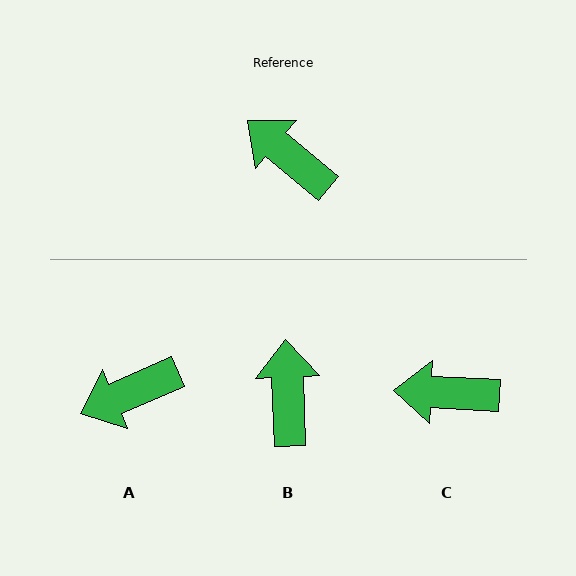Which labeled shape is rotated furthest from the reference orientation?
A, about 63 degrees away.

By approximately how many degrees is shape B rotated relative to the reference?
Approximately 48 degrees clockwise.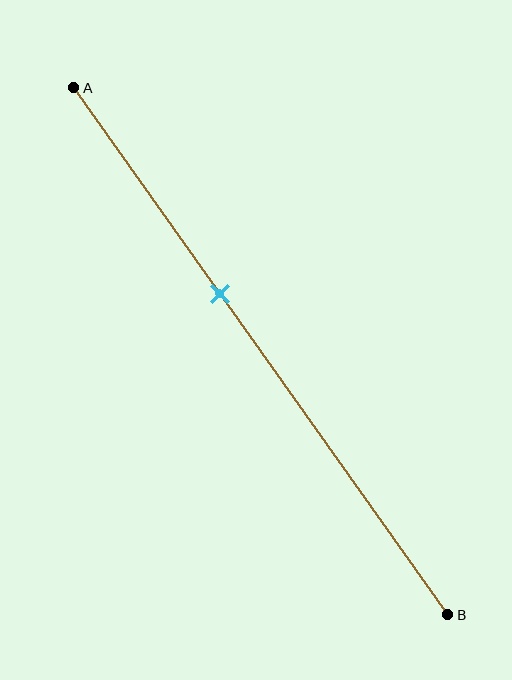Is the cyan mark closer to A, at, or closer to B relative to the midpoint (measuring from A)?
The cyan mark is closer to point A than the midpoint of segment AB.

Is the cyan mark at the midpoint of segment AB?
No, the mark is at about 40% from A, not at the 50% midpoint.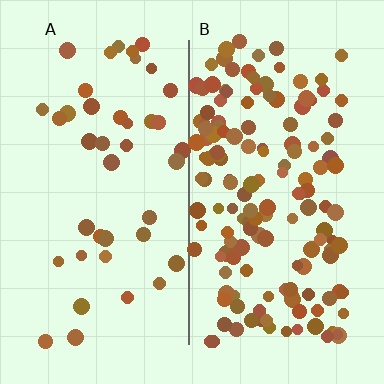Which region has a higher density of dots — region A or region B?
B (the right).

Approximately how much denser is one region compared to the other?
Approximately 3.5× — region B over region A.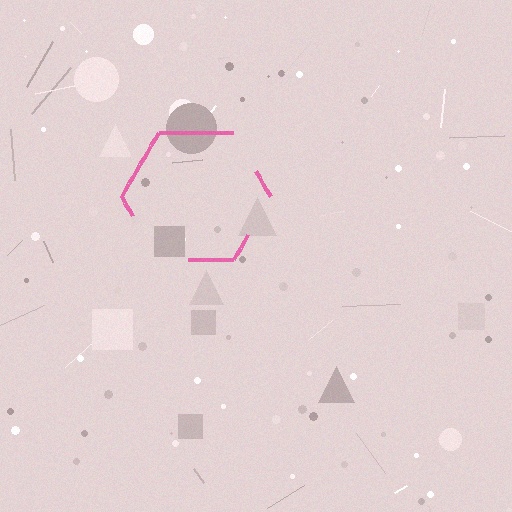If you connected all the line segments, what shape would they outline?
They would outline a hexagon.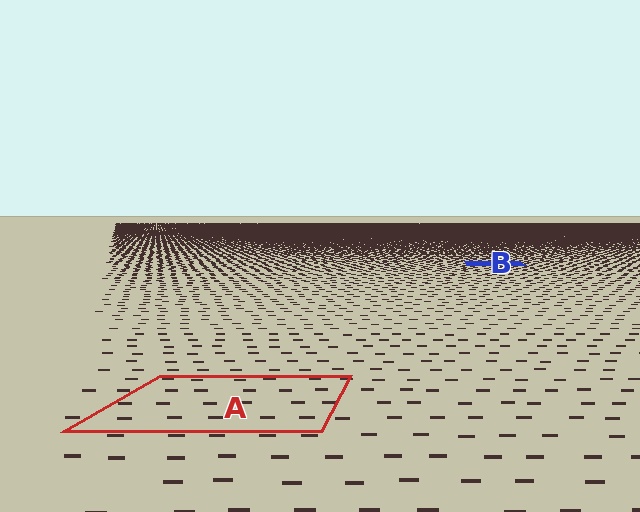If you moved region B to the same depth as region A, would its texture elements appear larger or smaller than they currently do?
They would appear larger. At a closer depth, the same texture elements are projected at a bigger on-screen size.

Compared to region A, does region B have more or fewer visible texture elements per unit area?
Region B has more texture elements per unit area — they are packed more densely because it is farther away.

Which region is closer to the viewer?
Region A is closer. The texture elements there are larger and more spread out.